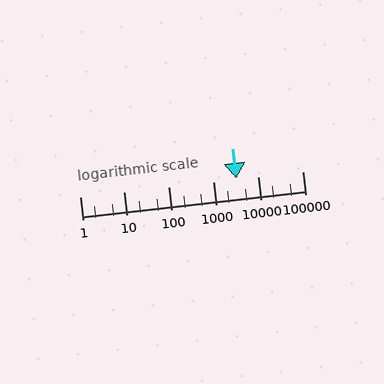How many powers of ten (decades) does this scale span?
The scale spans 5 decades, from 1 to 100000.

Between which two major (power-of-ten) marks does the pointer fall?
The pointer is between 1000 and 10000.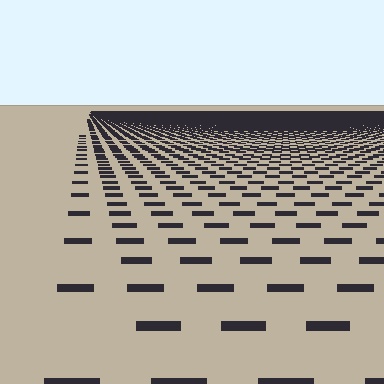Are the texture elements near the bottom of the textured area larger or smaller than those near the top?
Larger. Near the bottom, elements are closer to the viewer and appear at a bigger on-screen size.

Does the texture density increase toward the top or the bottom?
Density increases toward the top.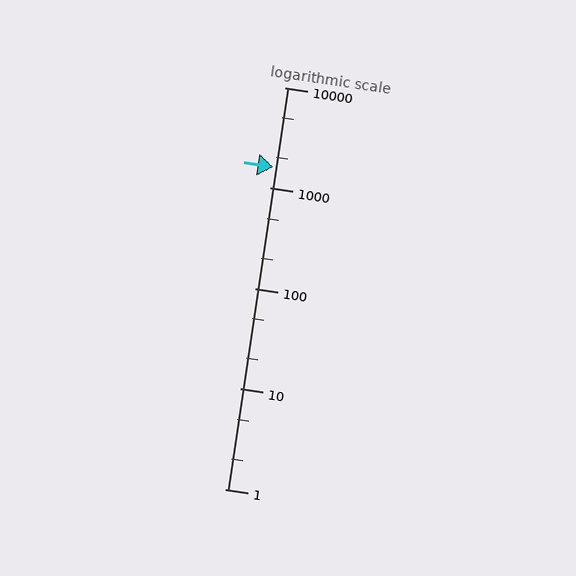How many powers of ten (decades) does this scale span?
The scale spans 4 decades, from 1 to 10000.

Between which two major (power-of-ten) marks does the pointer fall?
The pointer is between 1000 and 10000.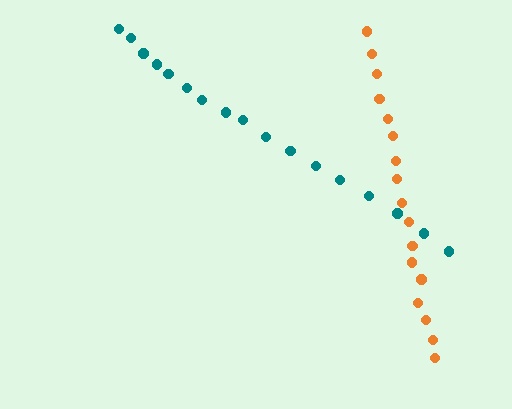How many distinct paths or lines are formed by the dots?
There are 2 distinct paths.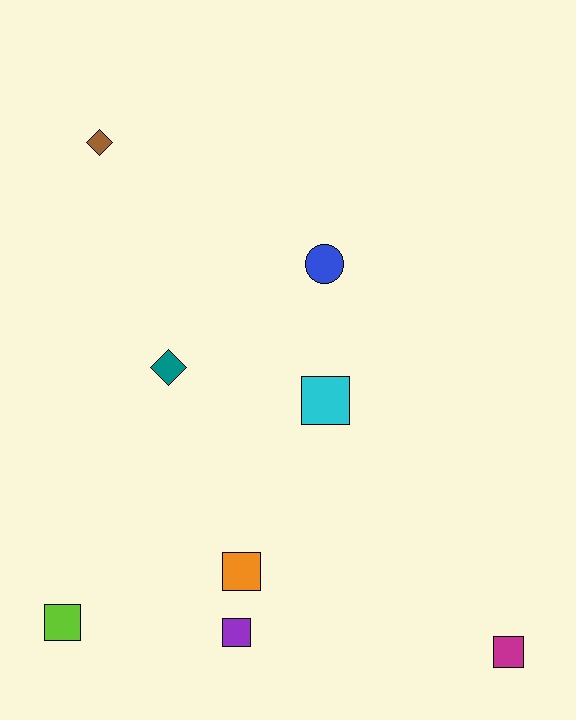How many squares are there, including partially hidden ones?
There are 5 squares.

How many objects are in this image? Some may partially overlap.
There are 8 objects.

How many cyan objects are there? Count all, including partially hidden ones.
There is 1 cyan object.